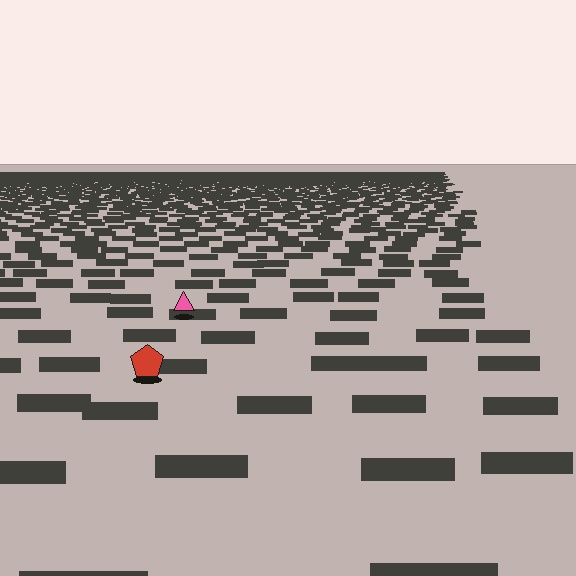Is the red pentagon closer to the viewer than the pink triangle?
Yes. The red pentagon is closer — you can tell from the texture gradient: the ground texture is coarser near it.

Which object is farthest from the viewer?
The pink triangle is farthest from the viewer. It appears smaller and the ground texture around it is denser.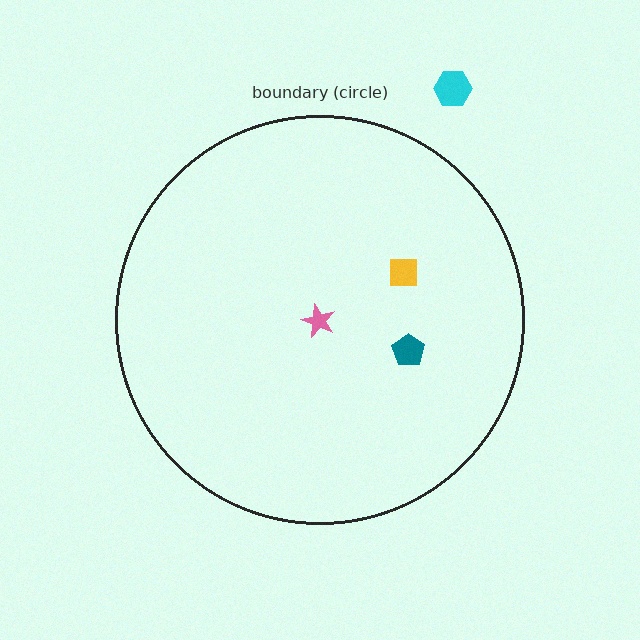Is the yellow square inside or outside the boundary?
Inside.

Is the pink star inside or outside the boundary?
Inside.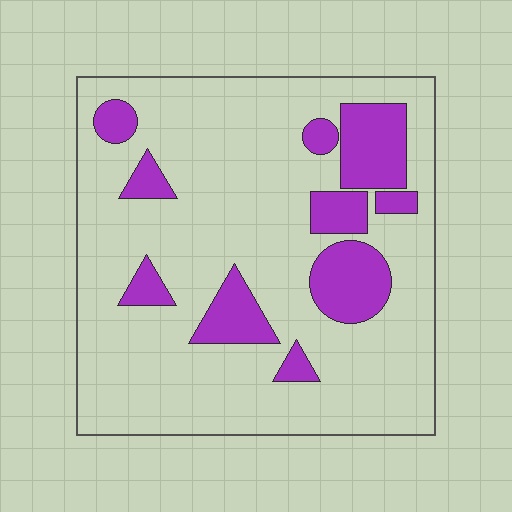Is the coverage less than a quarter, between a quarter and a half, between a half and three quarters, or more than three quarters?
Less than a quarter.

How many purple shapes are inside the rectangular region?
10.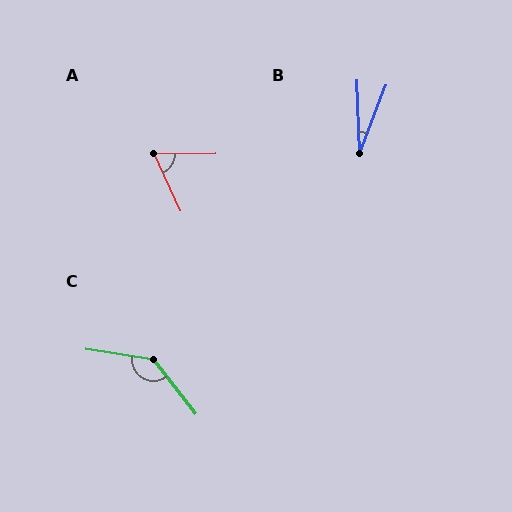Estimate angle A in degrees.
Approximately 66 degrees.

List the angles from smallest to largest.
B (23°), A (66°), C (136°).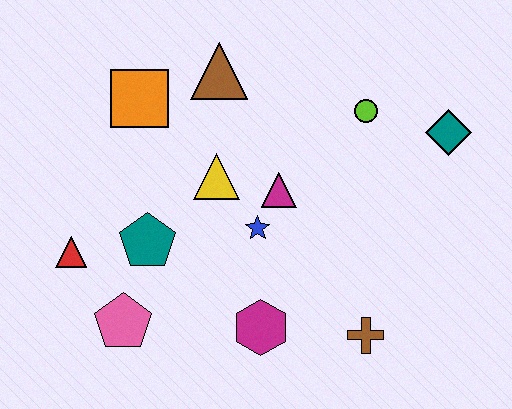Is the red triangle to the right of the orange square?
No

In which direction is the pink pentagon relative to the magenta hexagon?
The pink pentagon is to the left of the magenta hexagon.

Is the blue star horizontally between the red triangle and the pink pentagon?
No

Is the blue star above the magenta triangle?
No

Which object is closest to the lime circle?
The teal diamond is closest to the lime circle.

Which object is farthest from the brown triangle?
The brown cross is farthest from the brown triangle.